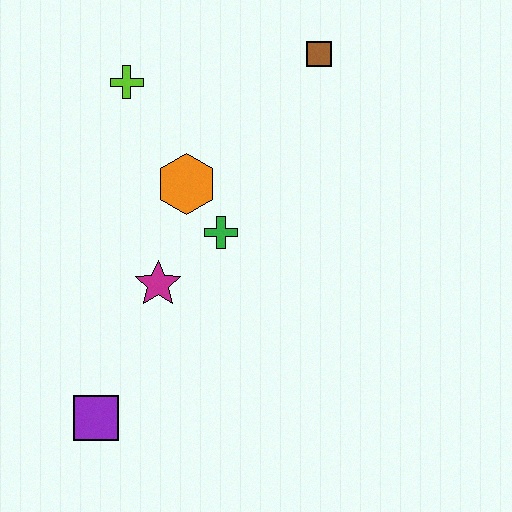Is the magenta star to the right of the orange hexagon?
No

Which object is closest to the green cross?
The orange hexagon is closest to the green cross.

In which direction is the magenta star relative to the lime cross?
The magenta star is below the lime cross.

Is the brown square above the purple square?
Yes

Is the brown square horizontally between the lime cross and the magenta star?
No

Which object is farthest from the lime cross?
The purple square is farthest from the lime cross.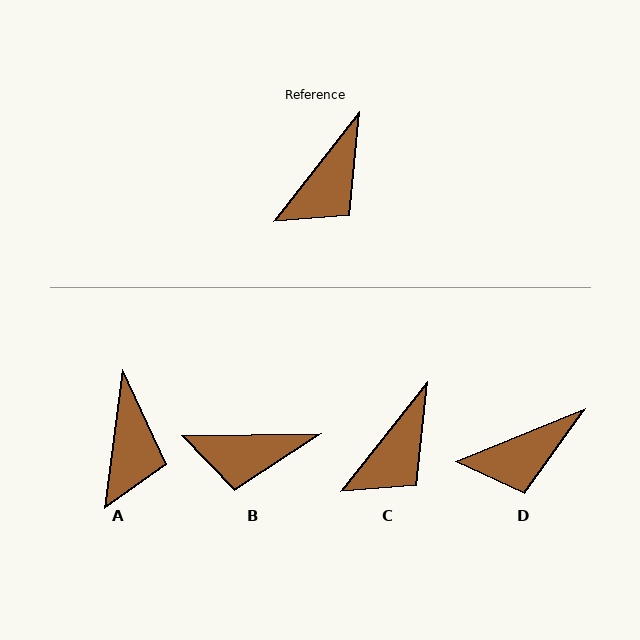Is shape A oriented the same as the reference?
No, it is off by about 31 degrees.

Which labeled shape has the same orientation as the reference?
C.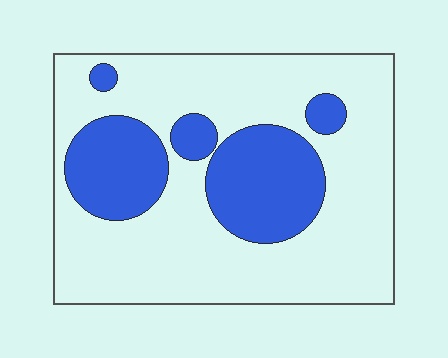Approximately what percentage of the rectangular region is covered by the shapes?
Approximately 30%.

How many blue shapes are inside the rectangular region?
5.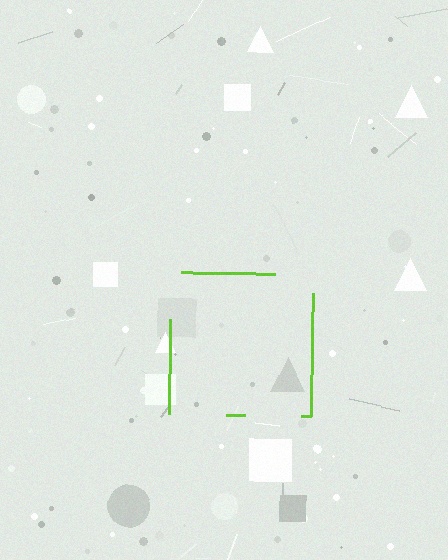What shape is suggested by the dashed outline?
The dashed outline suggests a square.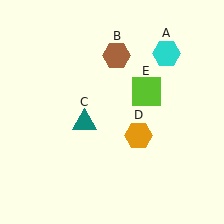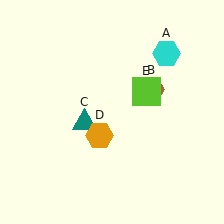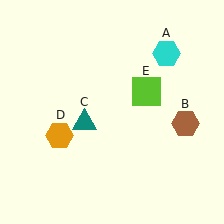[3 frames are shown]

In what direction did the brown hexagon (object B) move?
The brown hexagon (object B) moved down and to the right.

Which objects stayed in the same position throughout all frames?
Cyan hexagon (object A) and teal triangle (object C) and lime square (object E) remained stationary.